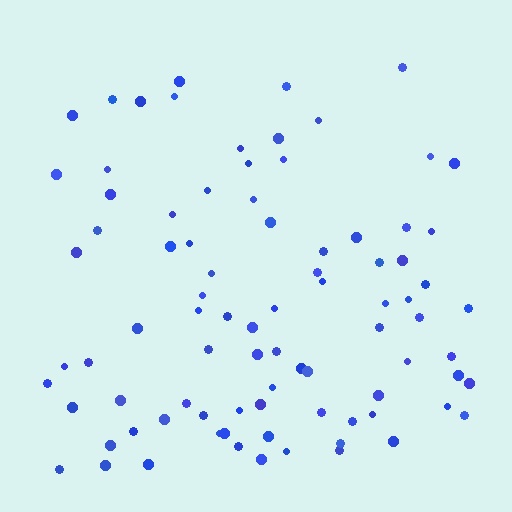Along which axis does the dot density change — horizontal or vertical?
Vertical.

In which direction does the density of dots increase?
From top to bottom, with the bottom side densest.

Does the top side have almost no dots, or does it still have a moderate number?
Still a moderate number, just noticeably fewer than the bottom.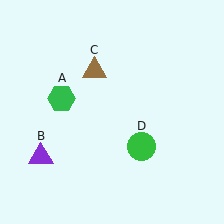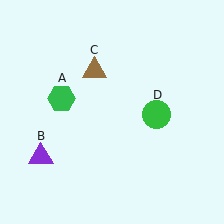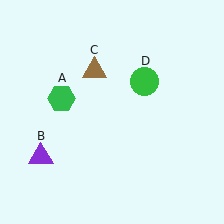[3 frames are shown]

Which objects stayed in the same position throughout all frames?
Green hexagon (object A) and purple triangle (object B) and brown triangle (object C) remained stationary.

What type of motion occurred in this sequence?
The green circle (object D) rotated counterclockwise around the center of the scene.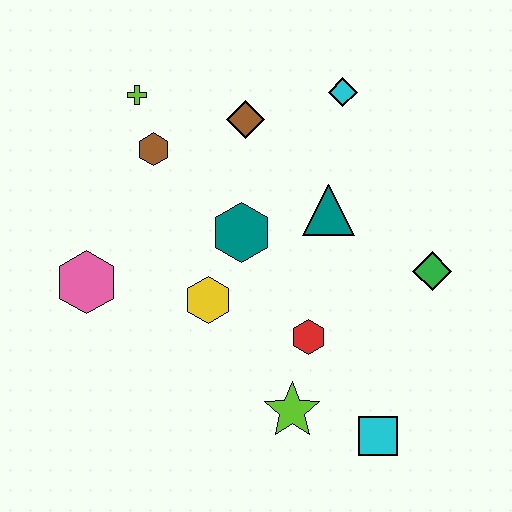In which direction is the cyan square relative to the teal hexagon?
The cyan square is below the teal hexagon.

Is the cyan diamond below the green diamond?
No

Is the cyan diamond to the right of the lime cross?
Yes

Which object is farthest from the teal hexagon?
The cyan square is farthest from the teal hexagon.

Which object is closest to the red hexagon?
The lime star is closest to the red hexagon.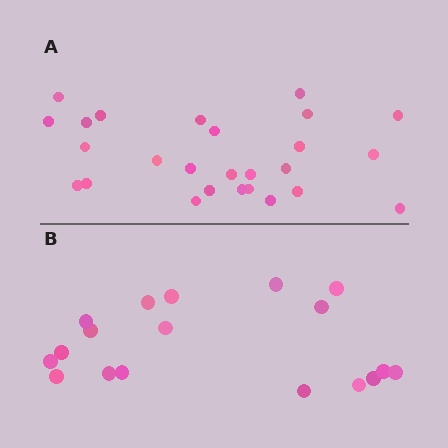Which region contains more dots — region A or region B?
Region A (the top region) has more dots.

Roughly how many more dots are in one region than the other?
Region A has roughly 8 or so more dots than region B.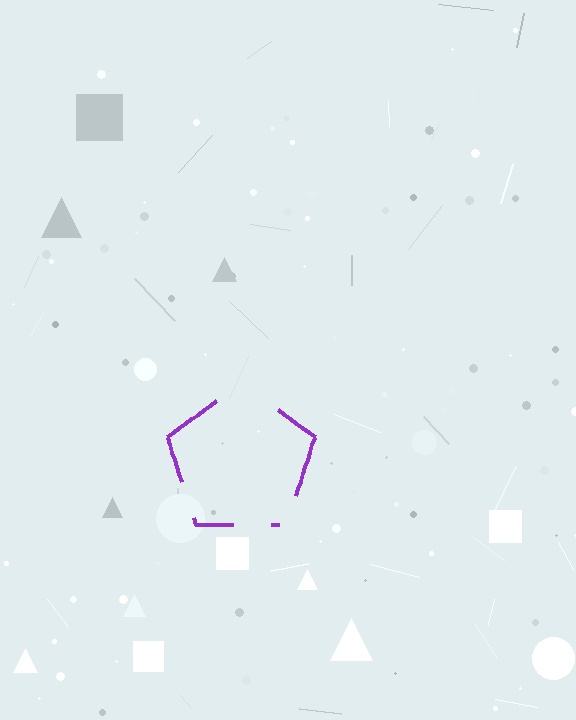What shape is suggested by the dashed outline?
The dashed outline suggests a pentagon.